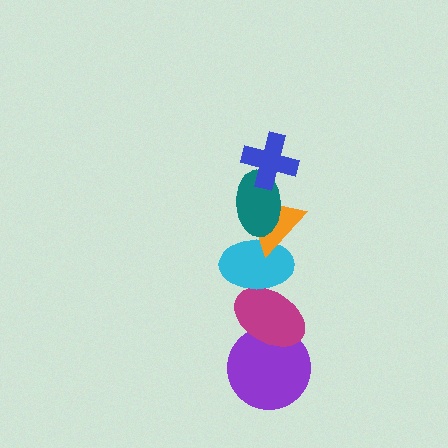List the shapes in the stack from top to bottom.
From top to bottom: the blue cross, the teal ellipse, the orange triangle, the cyan ellipse, the magenta ellipse, the purple circle.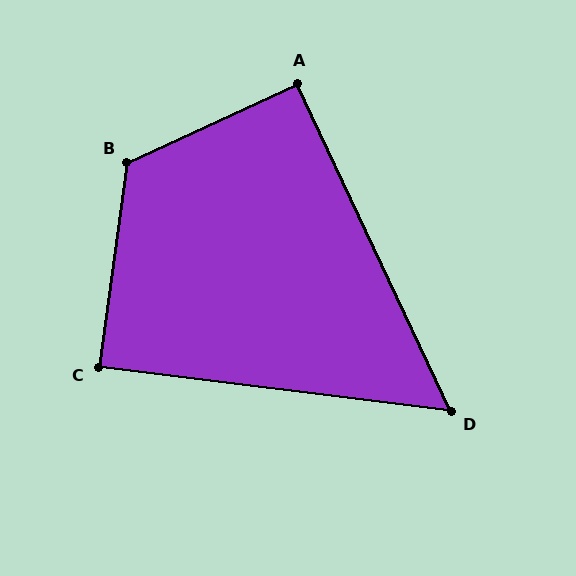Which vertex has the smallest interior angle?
D, at approximately 58 degrees.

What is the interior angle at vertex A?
Approximately 90 degrees (approximately right).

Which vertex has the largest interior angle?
B, at approximately 122 degrees.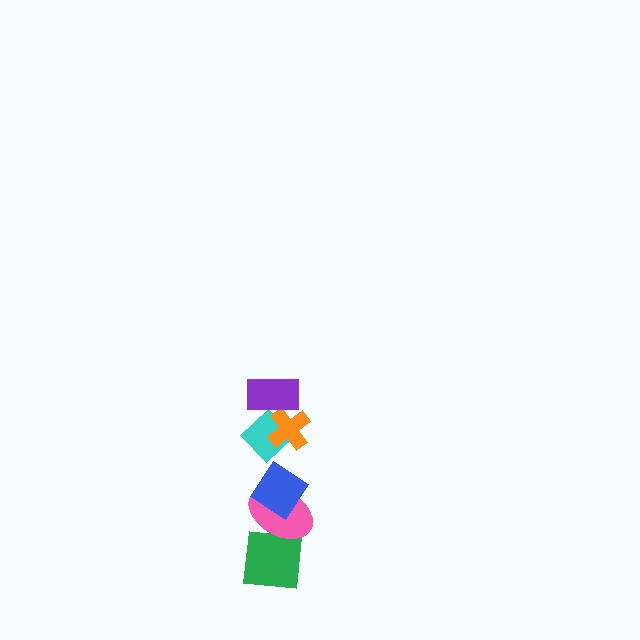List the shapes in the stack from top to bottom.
From top to bottom: the purple rectangle, the orange cross, the cyan diamond, the blue diamond, the pink ellipse, the green square.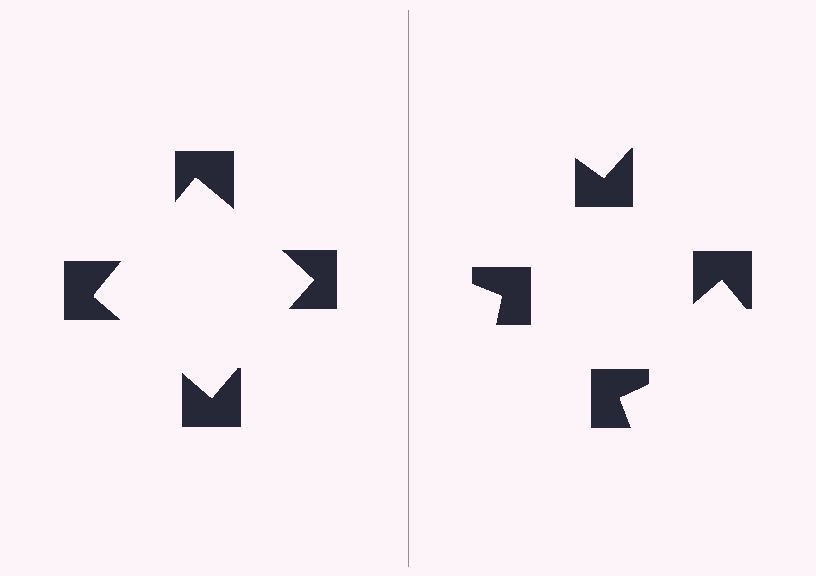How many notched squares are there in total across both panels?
8 — 4 on each side.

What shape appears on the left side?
An illusory square.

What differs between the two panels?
The notched squares are positioned identically on both sides; only the wedge orientations differ. On the left they align to a square; on the right they are misaligned.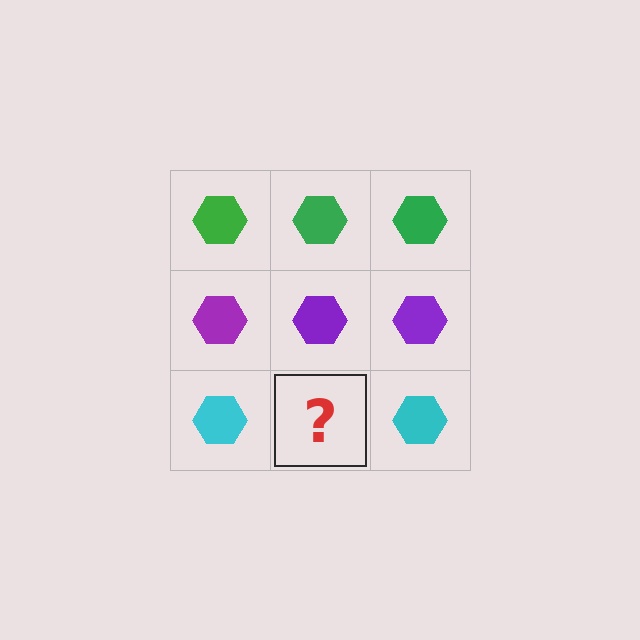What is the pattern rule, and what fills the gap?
The rule is that each row has a consistent color. The gap should be filled with a cyan hexagon.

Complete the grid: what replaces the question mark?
The question mark should be replaced with a cyan hexagon.